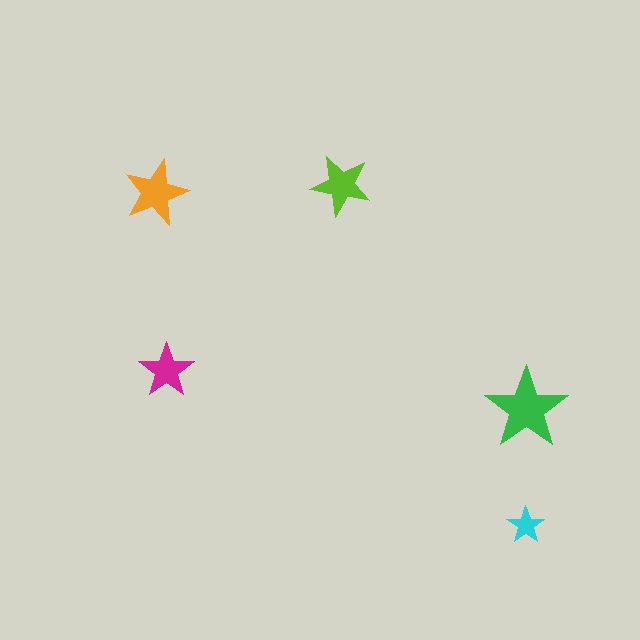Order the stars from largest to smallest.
the green one, the orange one, the lime one, the magenta one, the cyan one.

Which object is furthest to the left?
The orange star is leftmost.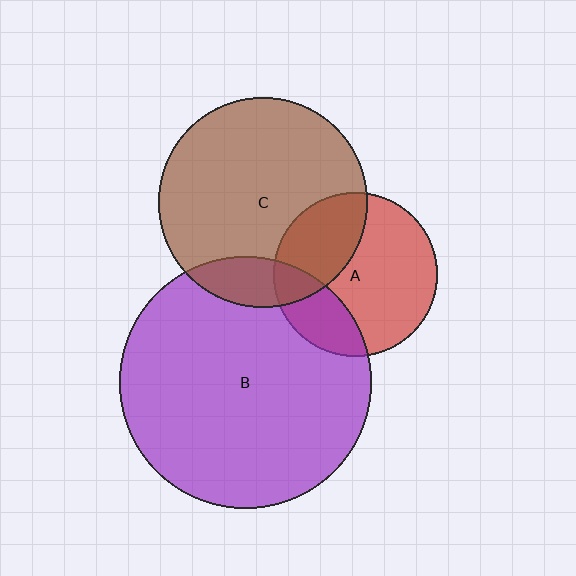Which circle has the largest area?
Circle B (purple).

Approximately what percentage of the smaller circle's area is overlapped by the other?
Approximately 35%.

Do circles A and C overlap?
Yes.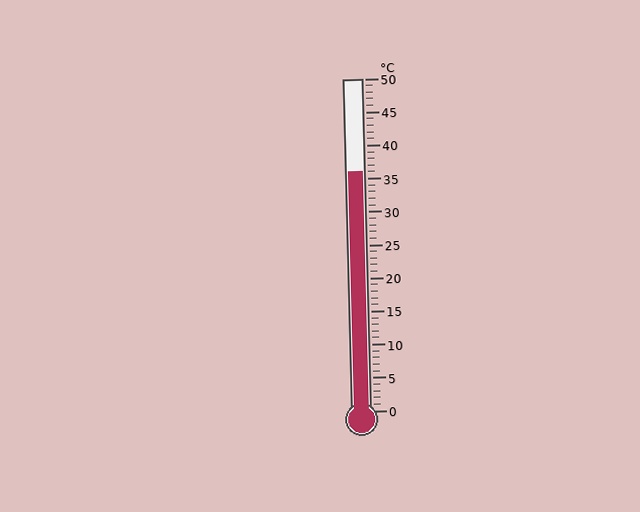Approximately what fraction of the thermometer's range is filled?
The thermometer is filled to approximately 70% of its range.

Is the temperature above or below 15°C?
The temperature is above 15°C.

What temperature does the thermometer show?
The thermometer shows approximately 36°C.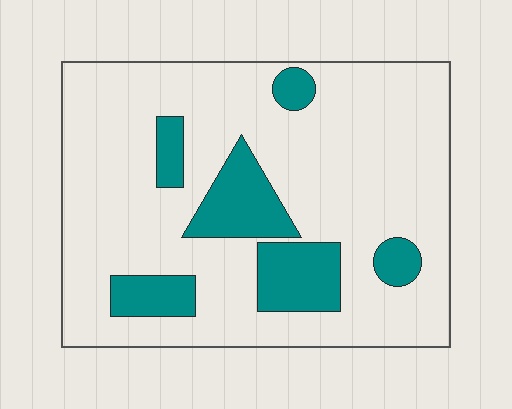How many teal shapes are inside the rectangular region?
6.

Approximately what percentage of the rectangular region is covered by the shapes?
Approximately 20%.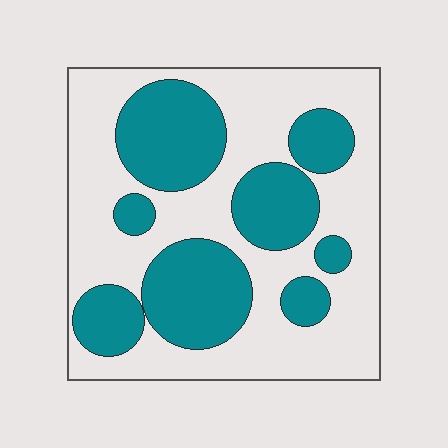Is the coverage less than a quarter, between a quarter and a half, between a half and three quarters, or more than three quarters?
Between a quarter and a half.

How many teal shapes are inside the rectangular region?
8.